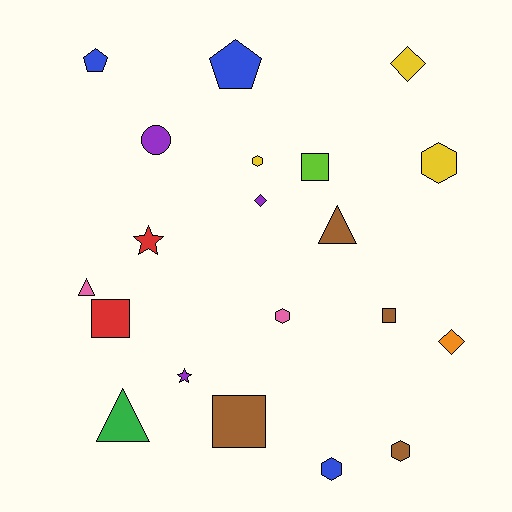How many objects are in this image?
There are 20 objects.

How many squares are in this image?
There are 4 squares.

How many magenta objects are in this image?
There are no magenta objects.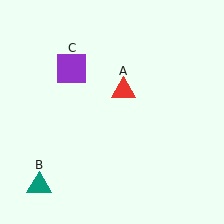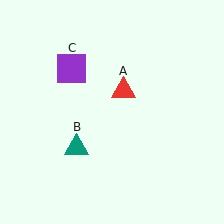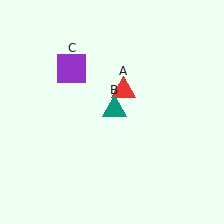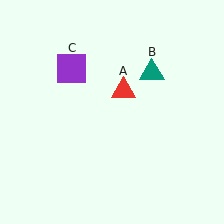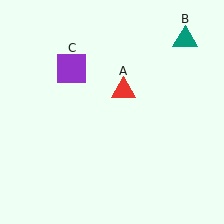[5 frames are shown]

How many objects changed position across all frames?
1 object changed position: teal triangle (object B).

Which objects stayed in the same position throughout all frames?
Red triangle (object A) and purple square (object C) remained stationary.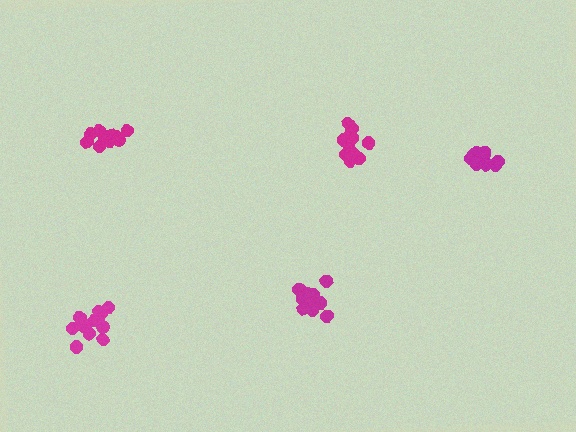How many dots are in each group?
Group 1: 12 dots, Group 2: 14 dots, Group 3: 12 dots, Group 4: 13 dots, Group 5: 13 dots (64 total).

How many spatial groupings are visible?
There are 5 spatial groupings.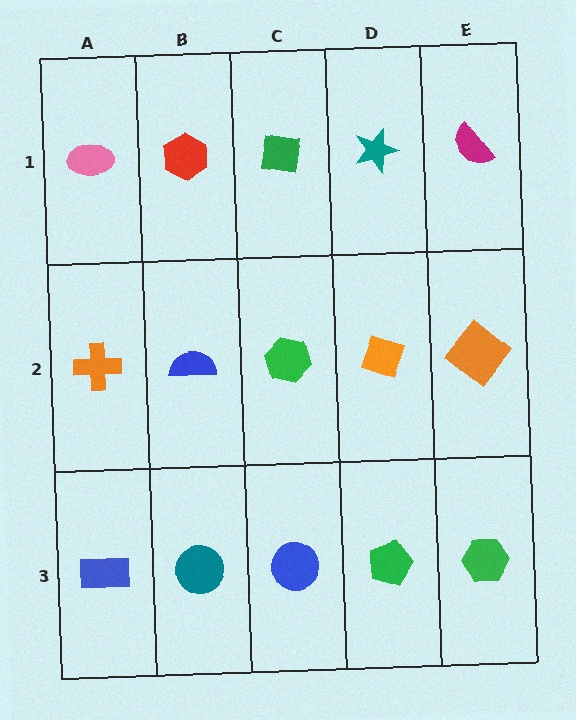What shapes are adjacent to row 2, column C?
A green square (row 1, column C), a blue circle (row 3, column C), a blue semicircle (row 2, column B), an orange diamond (row 2, column D).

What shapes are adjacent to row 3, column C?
A green hexagon (row 2, column C), a teal circle (row 3, column B), a green pentagon (row 3, column D).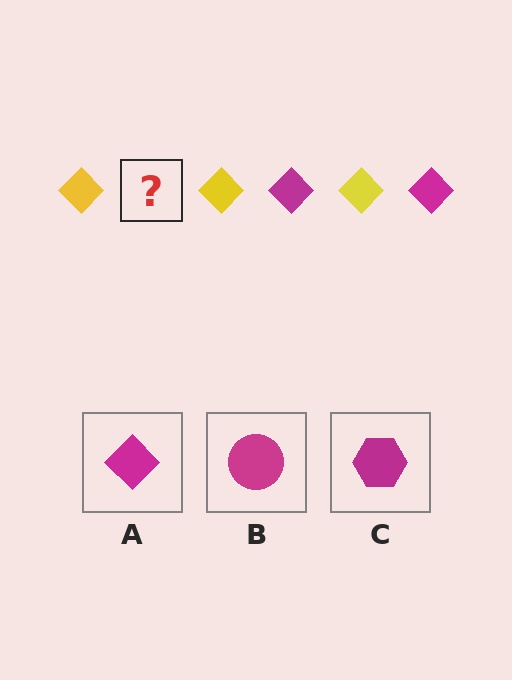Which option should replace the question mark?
Option A.